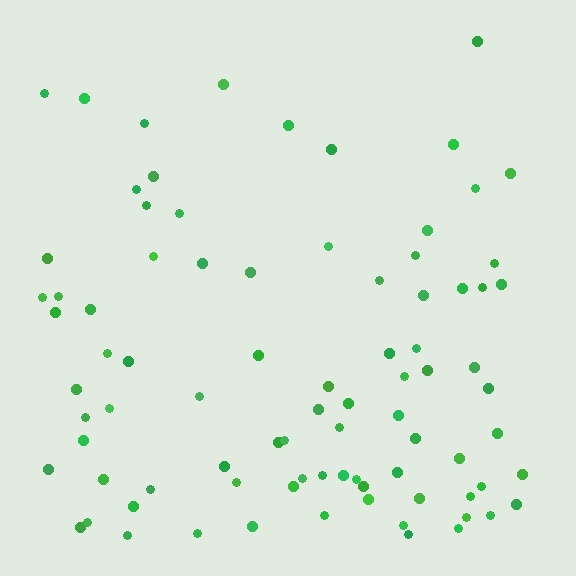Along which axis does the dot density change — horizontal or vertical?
Vertical.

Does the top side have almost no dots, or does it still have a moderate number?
Still a moderate number, just noticeably fewer than the bottom.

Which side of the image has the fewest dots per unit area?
The top.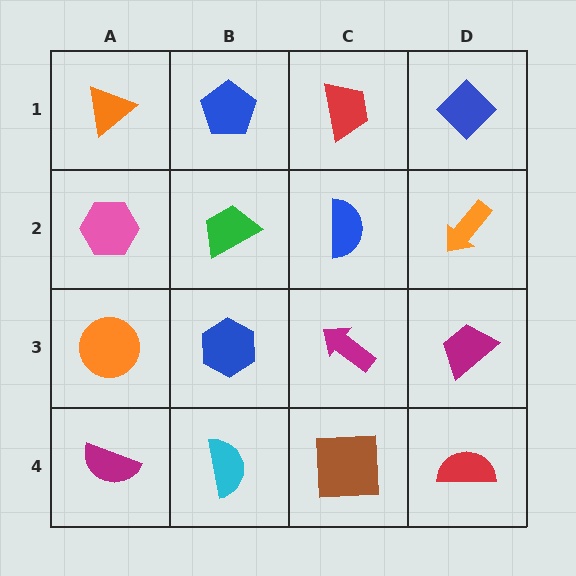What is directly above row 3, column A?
A pink hexagon.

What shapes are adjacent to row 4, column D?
A magenta trapezoid (row 3, column D), a brown square (row 4, column C).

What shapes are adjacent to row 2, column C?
A red trapezoid (row 1, column C), a magenta arrow (row 3, column C), a green trapezoid (row 2, column B), an orange arrow (row 2, column D).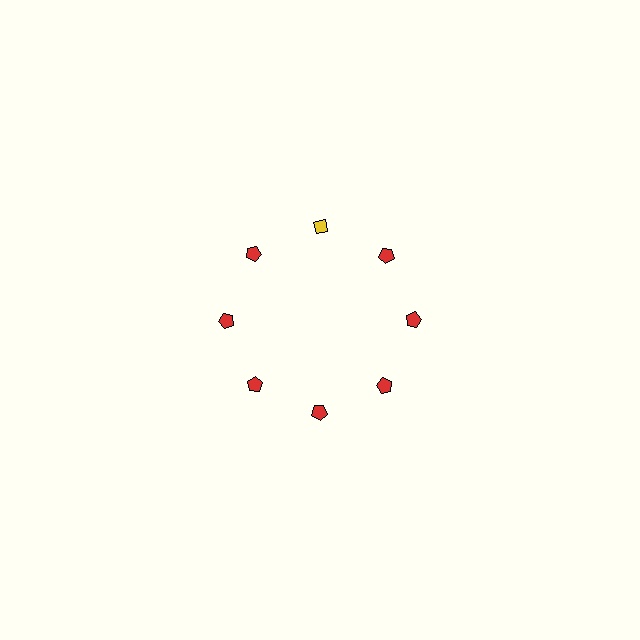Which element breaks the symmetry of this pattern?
The yellow diamond at roughly the 12 o'clock position breaks the symmetry. All other shapes are red pentagons.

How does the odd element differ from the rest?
It differs in both color (yellow instead of red) and shape (diamond instead of pentagon).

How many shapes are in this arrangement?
There are 8 shapes arranged in a ring pattern.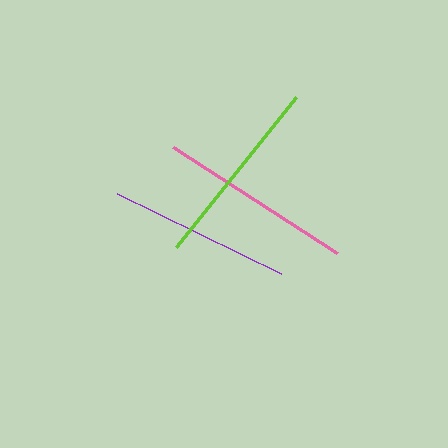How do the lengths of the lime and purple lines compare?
The lime and purple lines are approximately the same length.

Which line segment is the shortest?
The purple line is the shortest at approximately 182 pixels.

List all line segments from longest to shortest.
From longest to shortest: pink, lime, purple.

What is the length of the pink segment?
The pink segment is approximately 195 pixels long.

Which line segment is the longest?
The pink line is the longest at approximately 195 pixels.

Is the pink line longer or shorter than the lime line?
The pink line is longer than the lime line.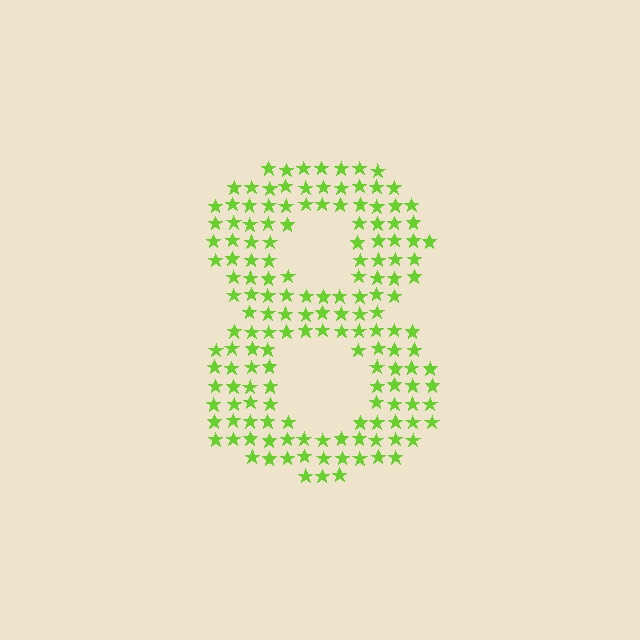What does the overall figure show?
The overall figure shows the digit 8.